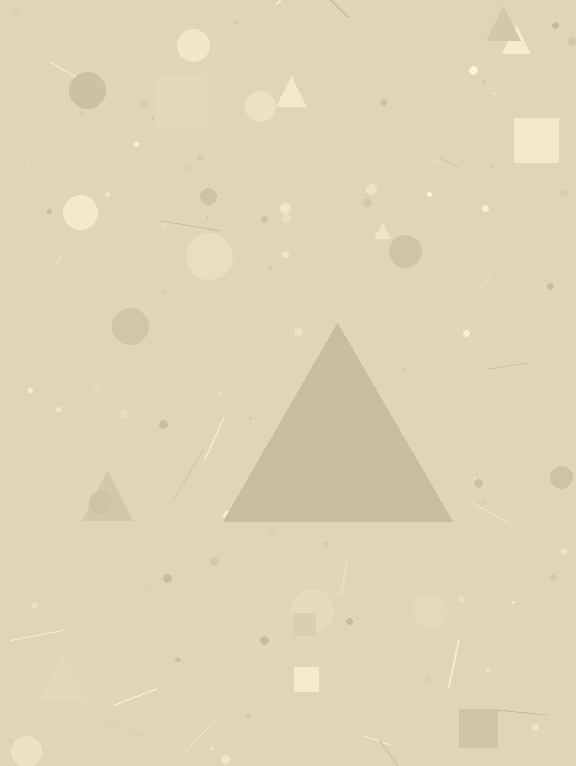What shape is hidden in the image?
A triangle is hidden in the image.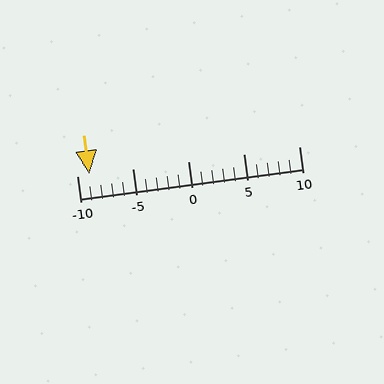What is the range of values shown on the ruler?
The ruler shows values from -10 to 10.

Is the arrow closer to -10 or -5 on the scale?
The arrow is closer to -10.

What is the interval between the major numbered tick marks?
The major tick marks are spaced 5 units apart.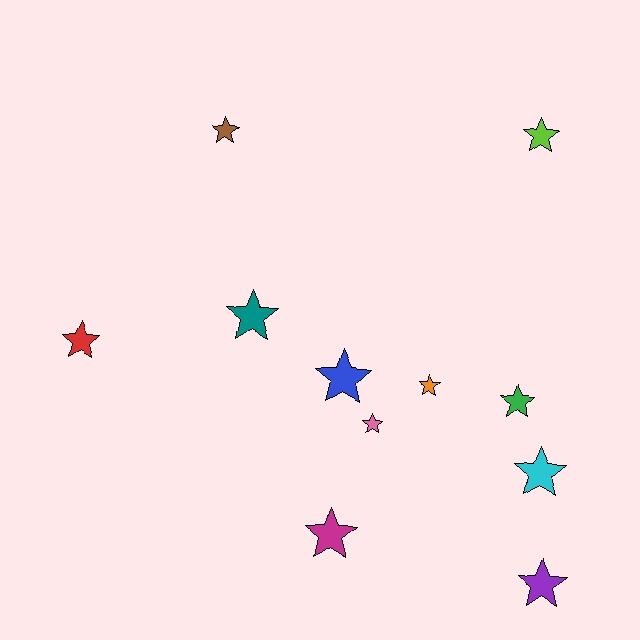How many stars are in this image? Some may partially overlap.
There are 11 stars.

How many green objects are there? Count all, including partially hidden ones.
There is 1 green object.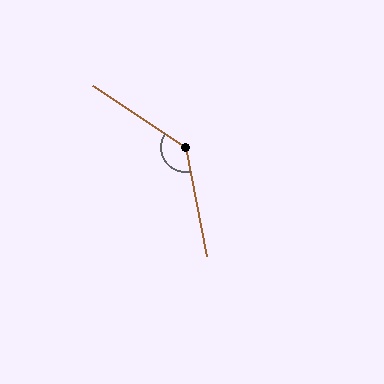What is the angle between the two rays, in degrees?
Approximately 134 degrees.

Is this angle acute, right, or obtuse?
It is obtuse.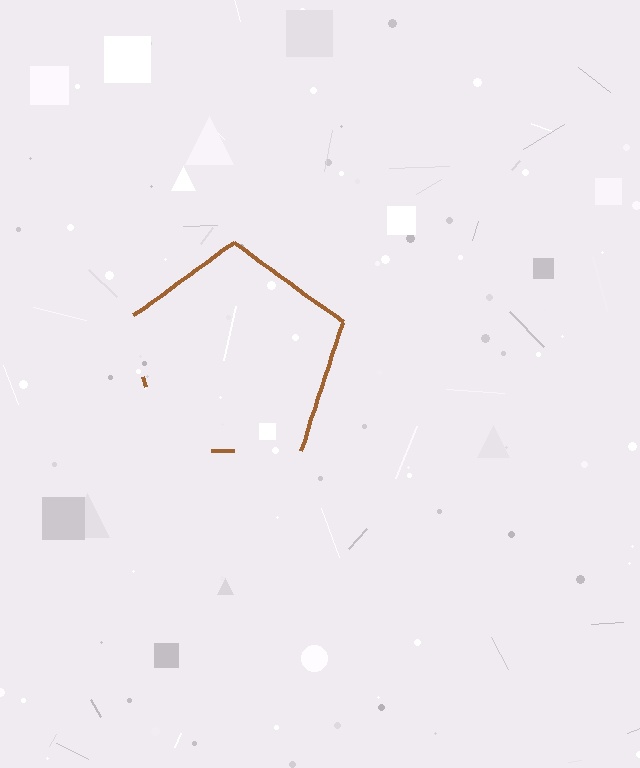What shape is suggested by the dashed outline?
The dashed outline suggests a pentagon.